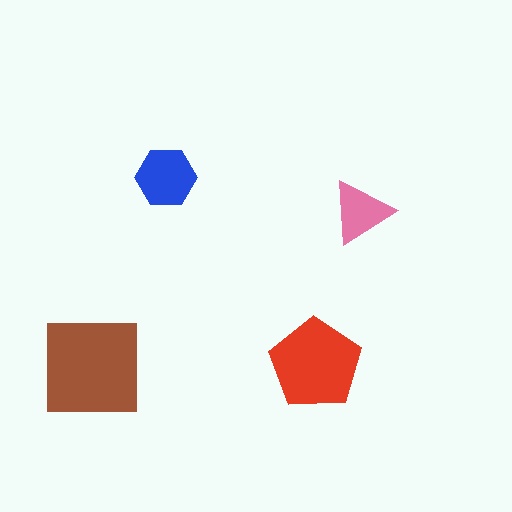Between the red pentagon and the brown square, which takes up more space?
The brown square.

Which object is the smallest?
The pink triangle.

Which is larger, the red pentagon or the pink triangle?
The red pentagon.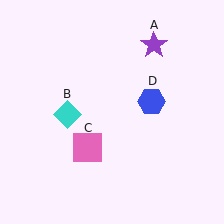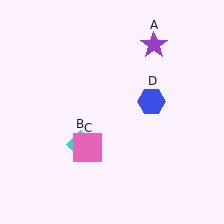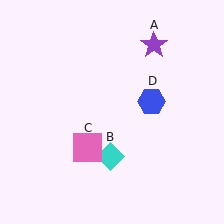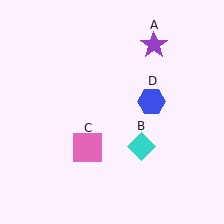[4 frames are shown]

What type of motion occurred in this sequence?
The cyan diamond (object B) rotated counterclockwise around the center of the scene.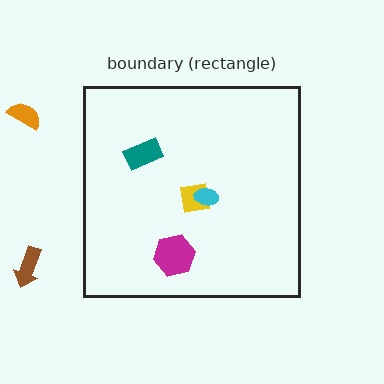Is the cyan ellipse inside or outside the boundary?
Inside.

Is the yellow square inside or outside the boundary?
Inside.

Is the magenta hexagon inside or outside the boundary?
Inside.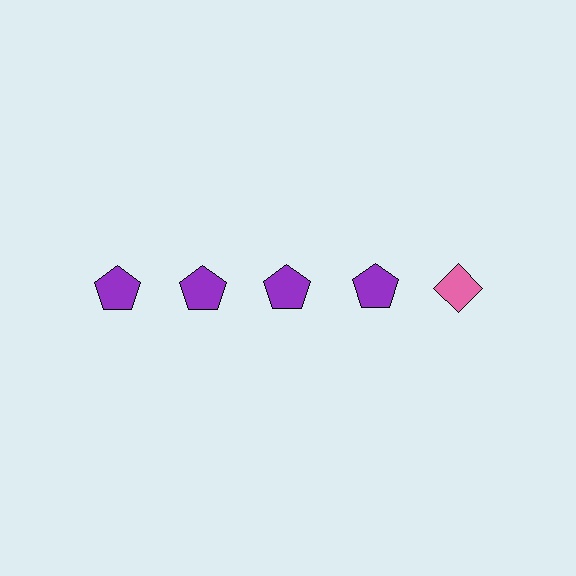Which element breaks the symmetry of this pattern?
The pink diamond in the top row, rightmost column breaks the symmetry. All other shapes are purple pentagons.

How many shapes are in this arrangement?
There are 5 shapes arranged in a grid pattern.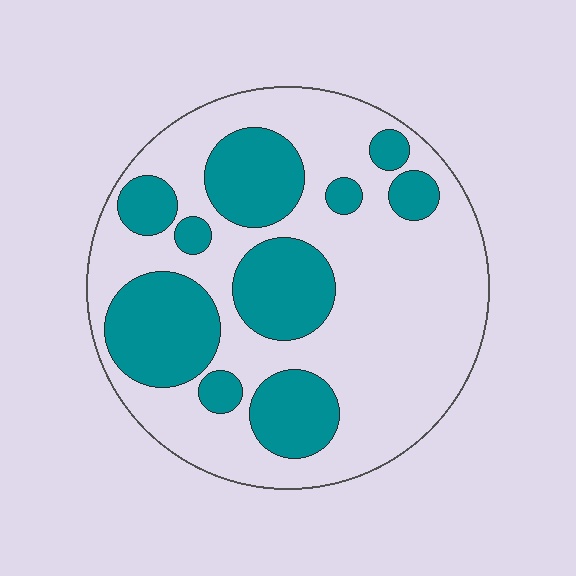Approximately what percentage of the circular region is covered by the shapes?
Approximately 35%.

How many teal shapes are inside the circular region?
10.